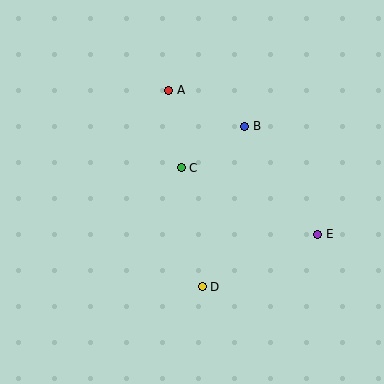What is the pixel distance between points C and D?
The distance between C and D is 121 pixels.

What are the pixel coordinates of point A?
Point A is at (169, 90).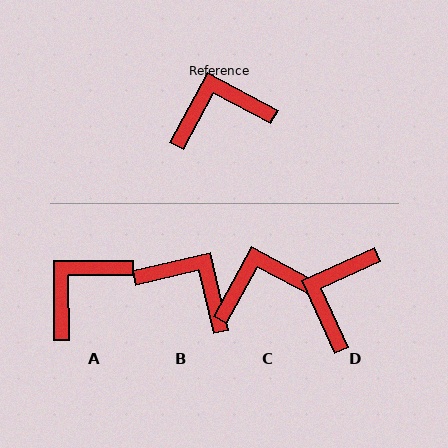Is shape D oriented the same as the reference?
No, it is off by about 53 degrees.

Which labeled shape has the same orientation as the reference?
C.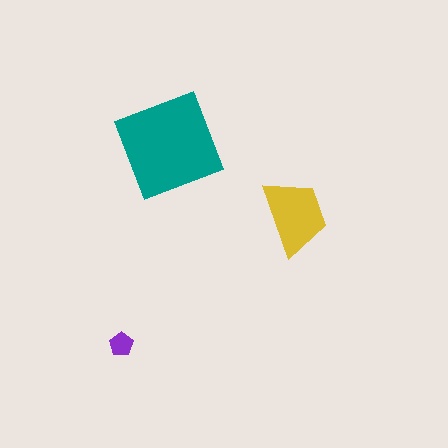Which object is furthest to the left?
The purple pentagon is leftmost.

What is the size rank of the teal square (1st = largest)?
1st.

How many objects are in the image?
There are 3 objects in the image.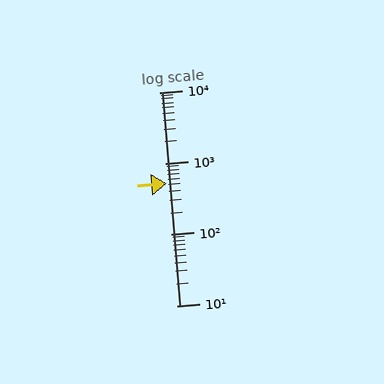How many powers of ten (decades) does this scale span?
The scale spans 3 decades, from 10 to 10000.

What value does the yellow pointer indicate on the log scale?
The pointer indicates approximately 520.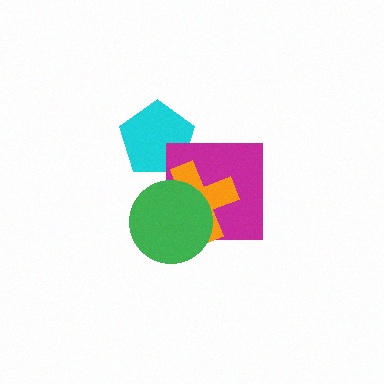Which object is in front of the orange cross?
The green circle is in front of the orange cross.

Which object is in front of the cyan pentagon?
The magenta square is in front of the cyan pentagon.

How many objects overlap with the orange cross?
2 objects overlap with the orange cross.